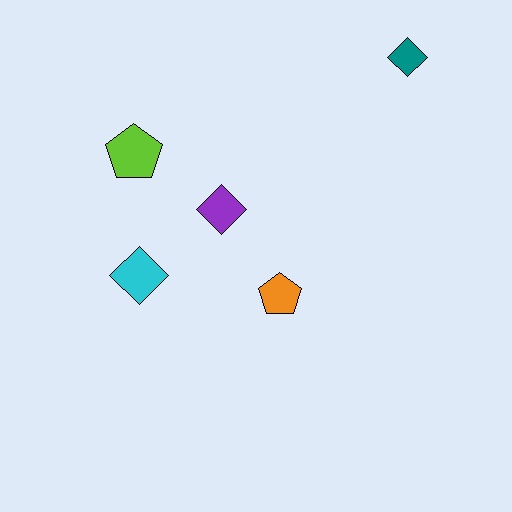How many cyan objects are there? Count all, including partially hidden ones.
There is 1 cyan object.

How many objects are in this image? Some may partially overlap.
There are 5 objects.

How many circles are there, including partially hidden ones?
There are no circles.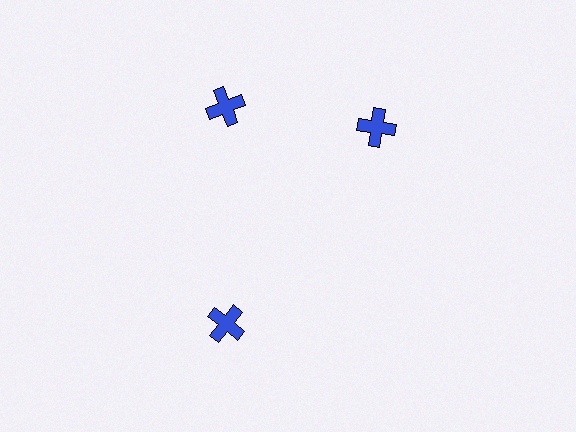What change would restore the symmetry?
The symmetry would be restored by rotating it back into even spacing with its neighbors so that all 3 crosses sit at equal angles and equal distance from the center.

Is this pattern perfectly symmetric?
No. The 3 blue crosses are arranged in a ring, but one element near the 3 o'clock position is rotated out of alignment along the ring, breaking the 3-fold rotational symmetry.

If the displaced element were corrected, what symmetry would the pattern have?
It would have 3-fold rotational symmetry — the pattern would map onto itself every 120 degrees.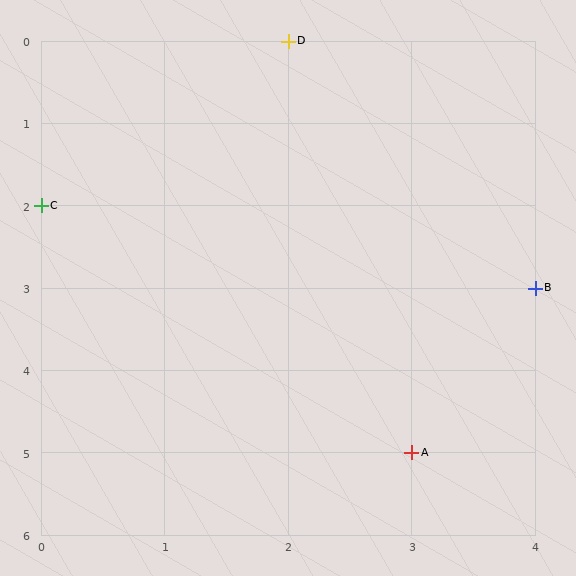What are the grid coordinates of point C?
Point C is at grid coordinates (0, 2).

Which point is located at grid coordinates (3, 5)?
Point A is at (3, 5).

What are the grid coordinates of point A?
Point A is at grid coordinates (3, 5).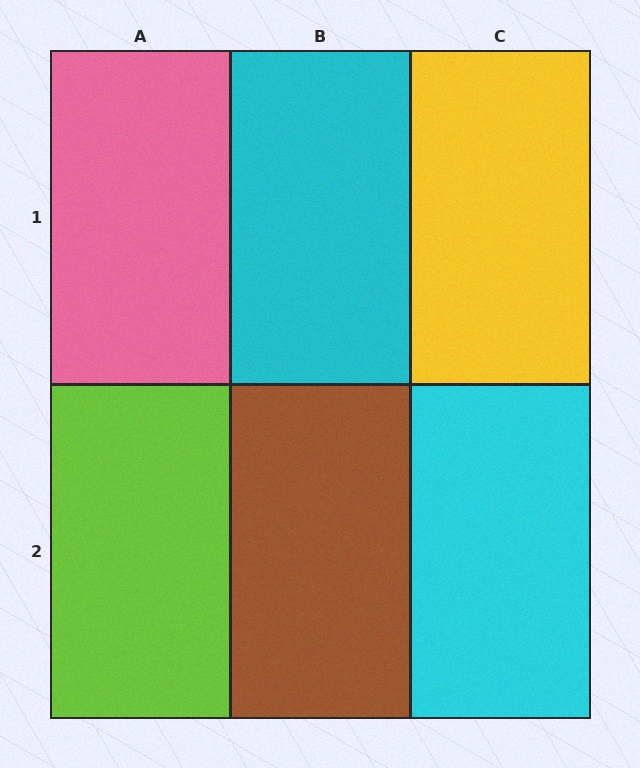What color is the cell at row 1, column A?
Pink.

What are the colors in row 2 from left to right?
Lime, brown, cyan.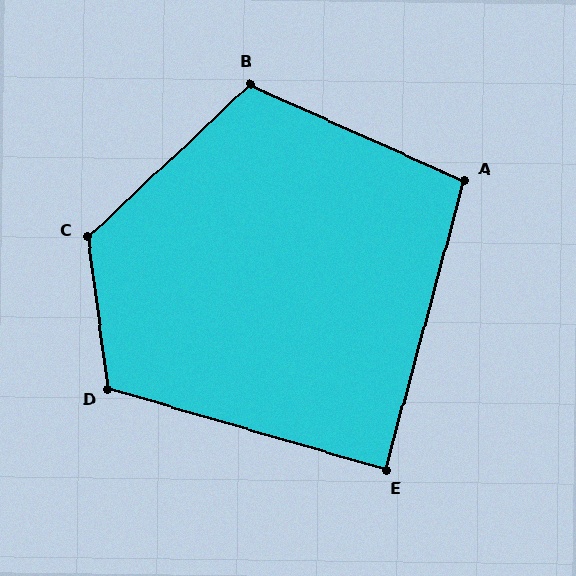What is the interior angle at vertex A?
Approximately 99 degrees (obtuse).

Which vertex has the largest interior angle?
C, at approximately 126 degrees.